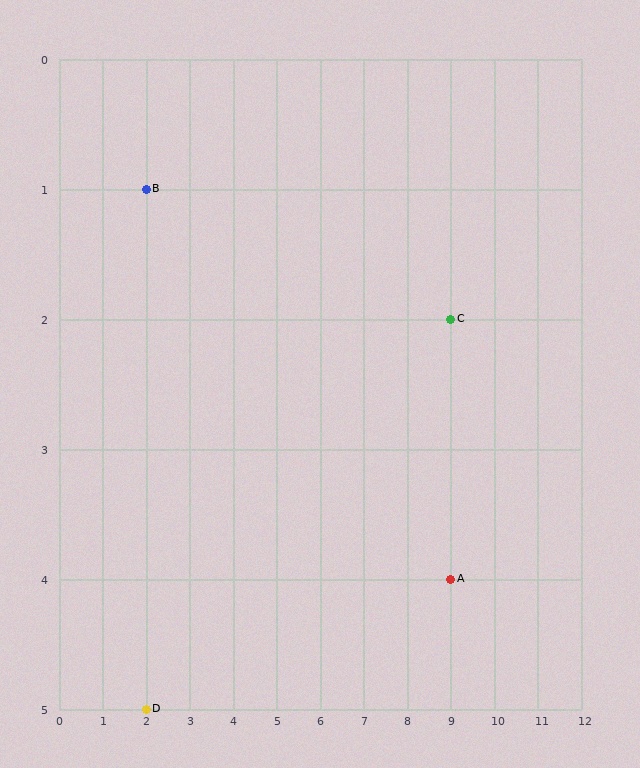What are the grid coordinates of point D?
Point D is at grid coordinates (2, 5).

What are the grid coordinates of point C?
Point C is at grid coordinates (9, 2).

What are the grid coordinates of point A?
Point A is at grid coordinates (9, 4).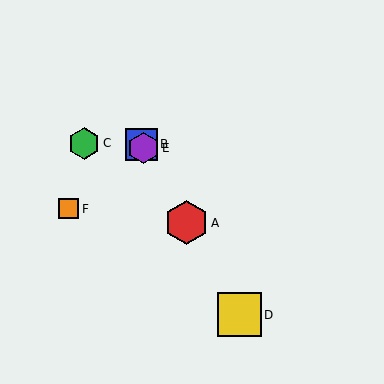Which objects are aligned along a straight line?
Objects A, B, D, E are aligned along a straight line.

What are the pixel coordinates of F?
Object F is at (69, 209).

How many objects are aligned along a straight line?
4 objects (A, B, D, E) are aligned along a straight line.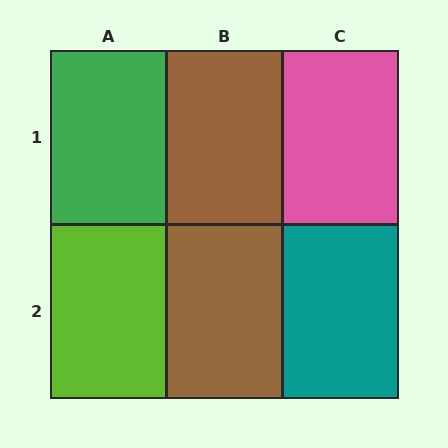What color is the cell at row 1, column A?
Green.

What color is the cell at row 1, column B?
Brown.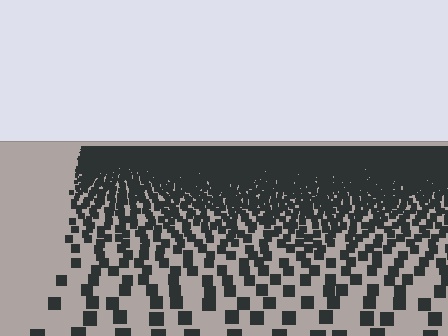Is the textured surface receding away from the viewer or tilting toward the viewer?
The surface is receding away from the viewer. Texture elements get smaller and denser toward the top.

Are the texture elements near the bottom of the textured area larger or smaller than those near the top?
Larger. Near the bottom, elements are closer to the viewer and appear at a bigger on-screen size.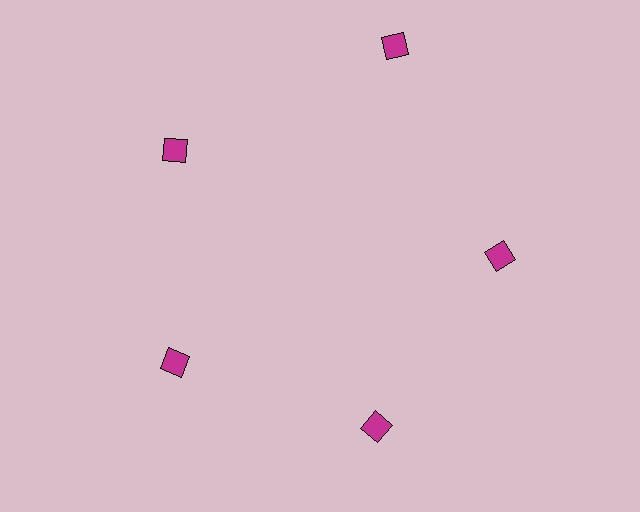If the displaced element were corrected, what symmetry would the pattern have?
It would have 5-fold rotational symmetry — the pattern would map onto itself every 72 degrees.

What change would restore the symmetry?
The symmetry would be restored by moving it inward, back onto the ring so that all 5 diamonds sit at equal angles and equal distance from the center.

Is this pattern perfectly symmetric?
No. The 5 magenta diamonds are arranged in a ring, but one element near the 1 o'clock position is pushed outward from the center, breaking the 5-fold rotational symmetry.